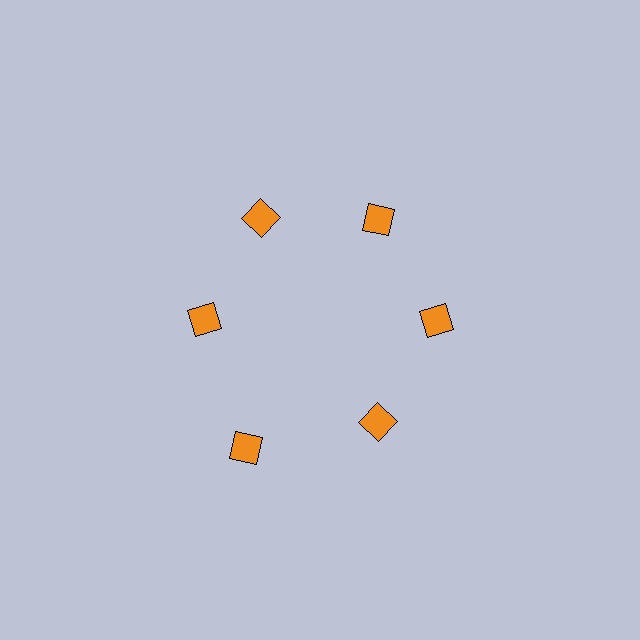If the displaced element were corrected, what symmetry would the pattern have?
It would have 6-fold rotational symmetry — the pattern would map onto itself every 60 degrees.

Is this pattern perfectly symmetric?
No. The 6 orange diamonds are arranged in a ring, but one element near the 7 o'clock position is pushed outward from the center, breaking the 6-fold rotational symmetry.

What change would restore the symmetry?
The symmetry would be restored by moving it inward, back onto the ring so that all 6 diamonds sit at equal angles and equal distance from the center.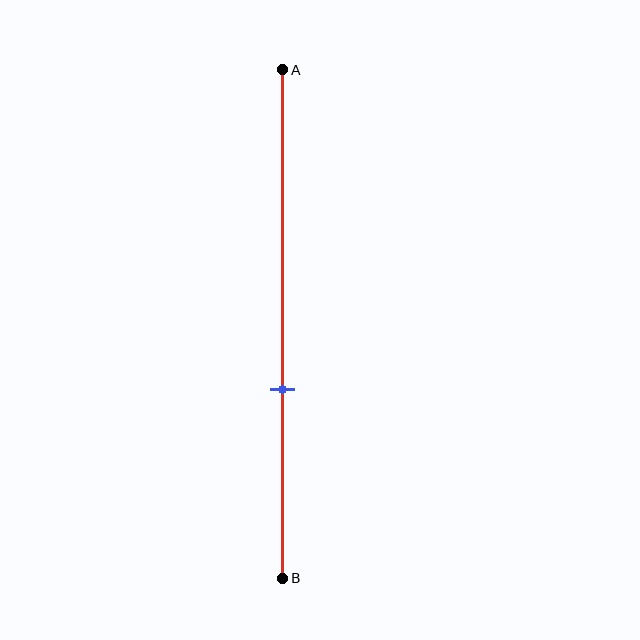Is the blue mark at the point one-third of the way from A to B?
No, the mark is at about 65% from A, not at the 33% one-third point.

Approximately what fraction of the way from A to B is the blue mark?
The blue mark is approximately 65% of the way from A to B.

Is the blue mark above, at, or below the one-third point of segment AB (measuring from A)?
The blue mark is below the one-third point of segment AB.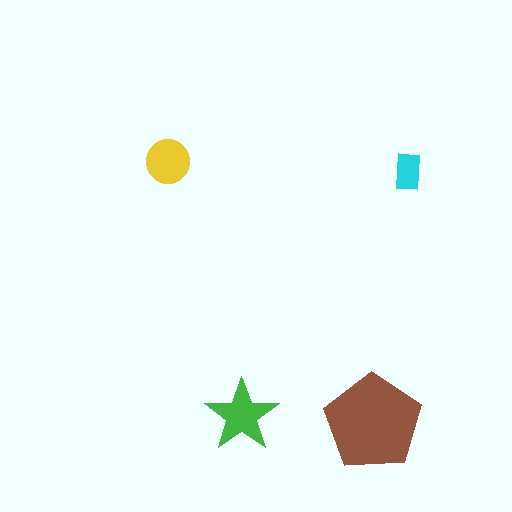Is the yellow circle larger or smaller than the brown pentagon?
Smaller.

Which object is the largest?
The brown pentagon.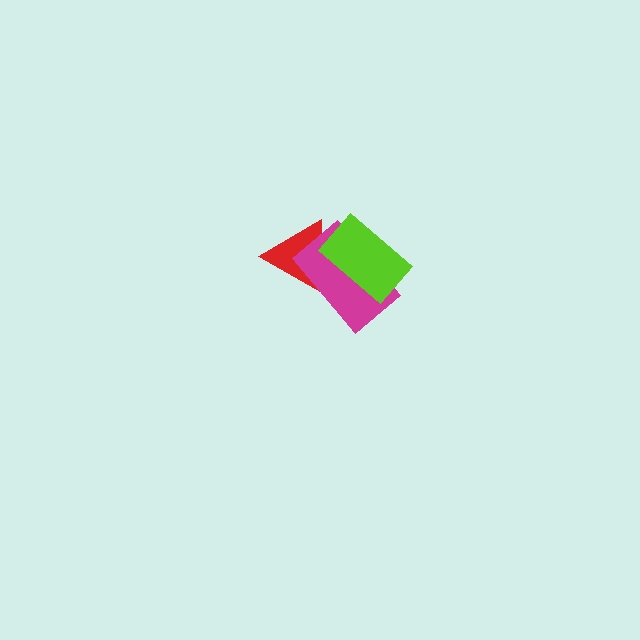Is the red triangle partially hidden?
Yes, it is partially covered by another shape.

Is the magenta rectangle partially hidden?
Yes, it is partially covered by another shape.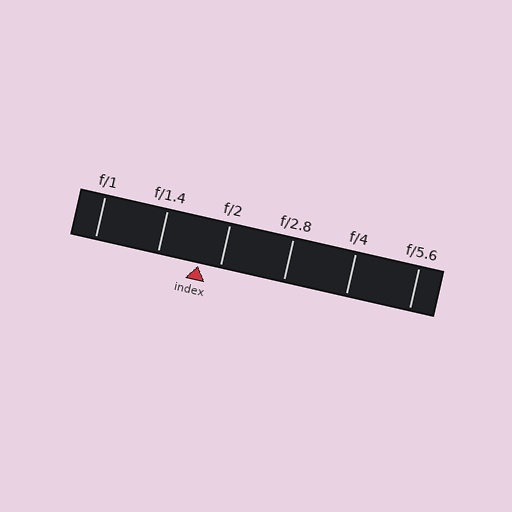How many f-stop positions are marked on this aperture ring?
There are 6 f-stop positions marked.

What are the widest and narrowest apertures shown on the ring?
The widest aperture shown is f/1 and the narrowest is f/5.6.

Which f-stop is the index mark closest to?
The index mark is closest to f/2.